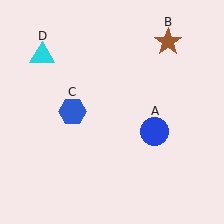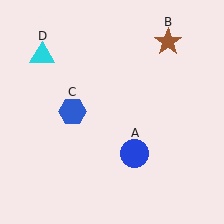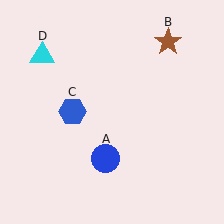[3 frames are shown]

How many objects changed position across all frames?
1 object changed position: blue circle (object A).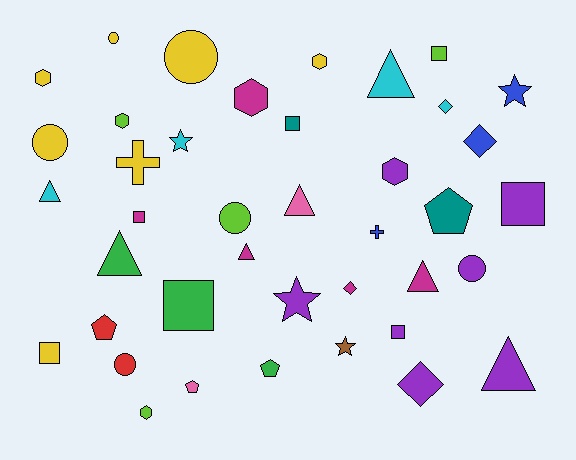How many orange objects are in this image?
There are no orange objects.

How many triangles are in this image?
There are 7 triangles.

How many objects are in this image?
There are 40 objects.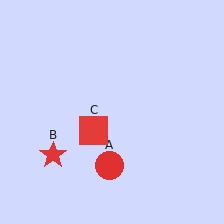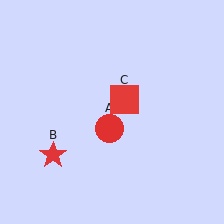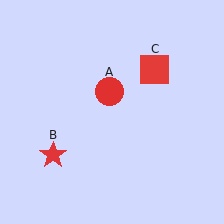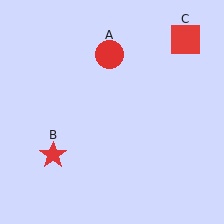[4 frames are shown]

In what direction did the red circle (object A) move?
The red circle (object A) moved up.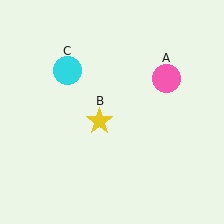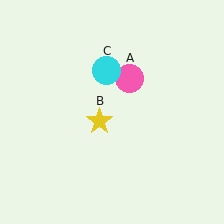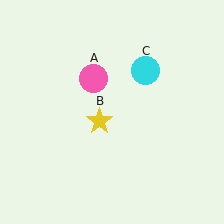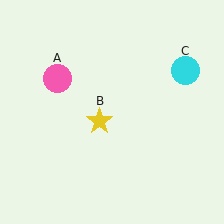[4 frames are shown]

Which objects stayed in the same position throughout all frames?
Yellow star (object B) remained stationary.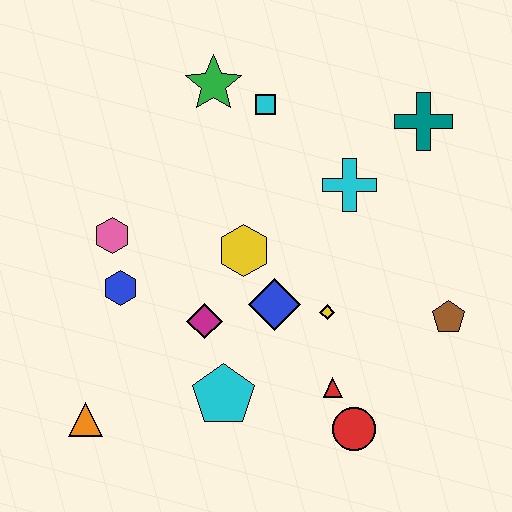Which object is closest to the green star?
The cyan square is closest to the green star.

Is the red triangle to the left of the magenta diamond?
No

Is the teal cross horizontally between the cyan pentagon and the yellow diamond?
No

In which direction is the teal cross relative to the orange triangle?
The teal cross is to the right of the orange triangle.